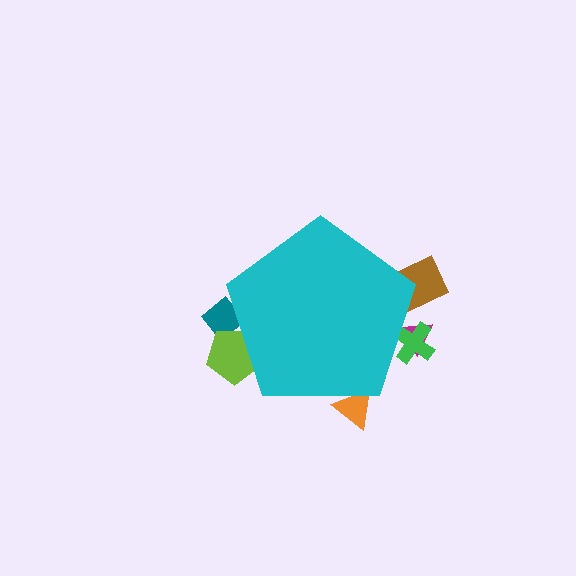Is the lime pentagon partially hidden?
Yes, the lime pentagon is partially hidden behind the cyan pentagon.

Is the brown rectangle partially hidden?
Yes, the brown rectangle is partially hidden behind the cyan pentagon.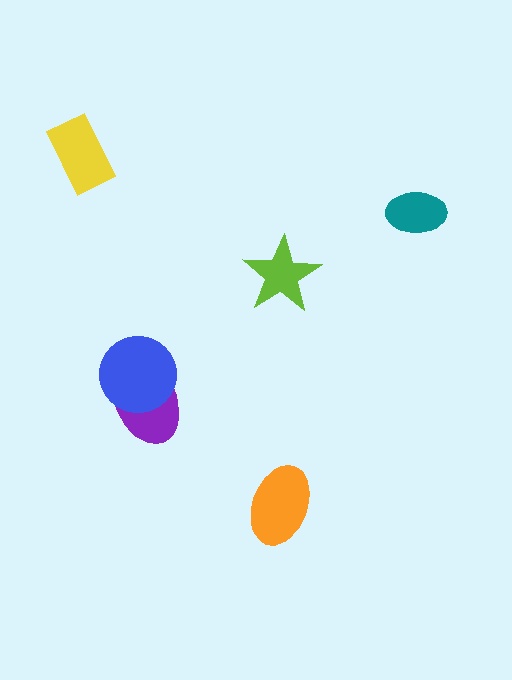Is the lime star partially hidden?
No, no other shape covers it.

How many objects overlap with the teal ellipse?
0 objects overlap with the teal ellipse.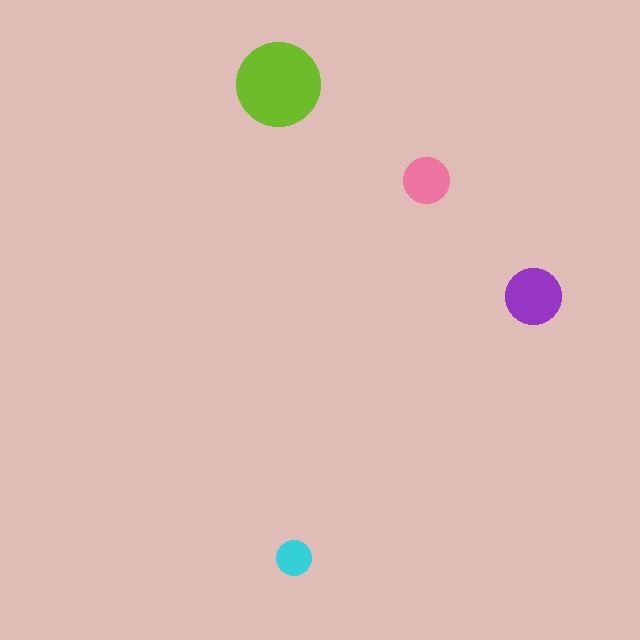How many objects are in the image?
There are 4 objects in the image.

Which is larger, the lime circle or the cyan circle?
The lime one.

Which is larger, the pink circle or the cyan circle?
The pink one.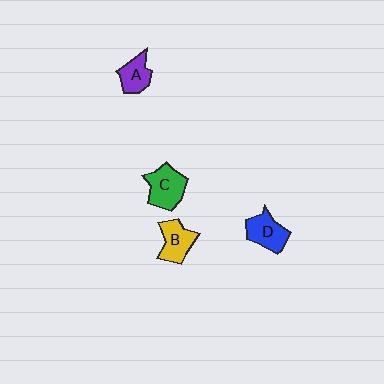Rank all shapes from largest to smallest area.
From largest to smallest: C (green), D (blue), B (yellow), A (purple).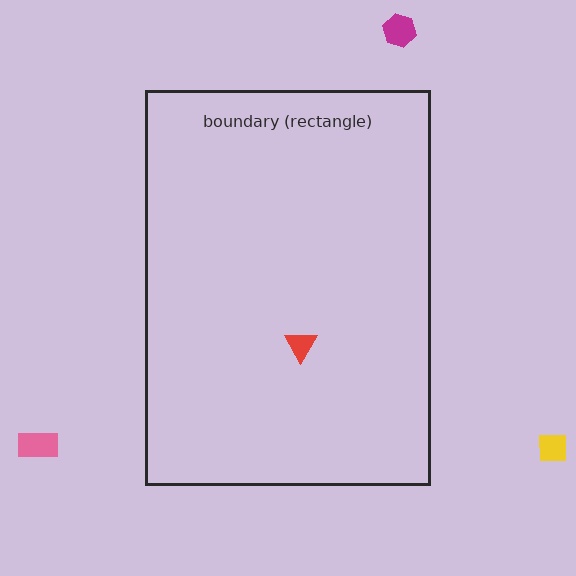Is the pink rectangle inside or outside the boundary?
Outside.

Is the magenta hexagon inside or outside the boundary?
Outside.